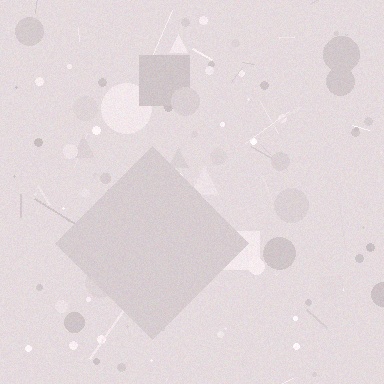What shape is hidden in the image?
A diamond is hidden in the image.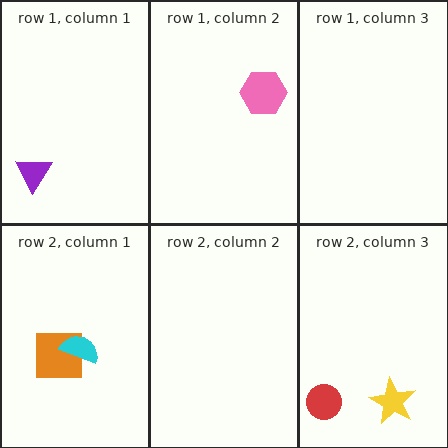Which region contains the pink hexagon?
The row 1, column 2 region.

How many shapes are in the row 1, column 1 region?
1.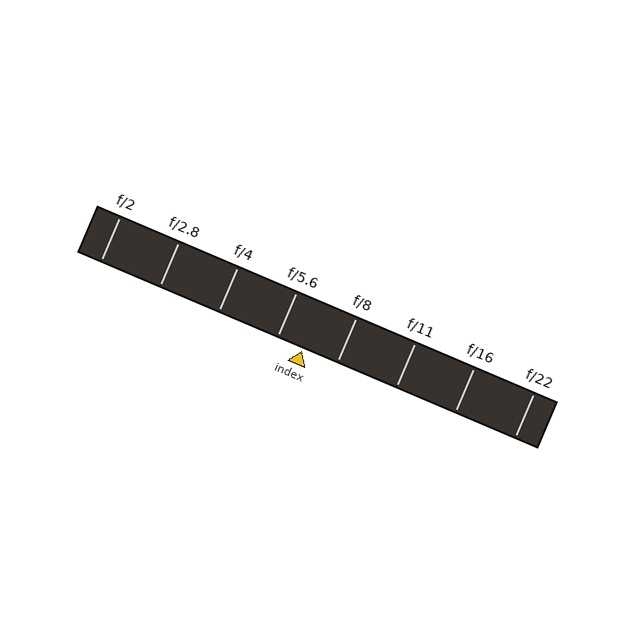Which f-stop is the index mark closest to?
The index mark is closest to f/5.6.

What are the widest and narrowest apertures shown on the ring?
The widest aperture shown is f/2 and the narrowest is f/22.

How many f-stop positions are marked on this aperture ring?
There are 8 f-stop positions marked.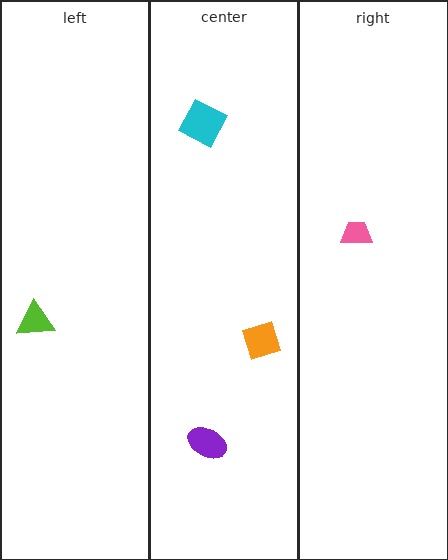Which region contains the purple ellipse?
The center region.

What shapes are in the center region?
The purple ellipse, the cyan square, the orange diamond.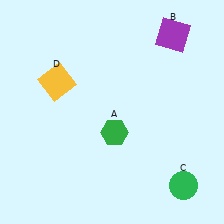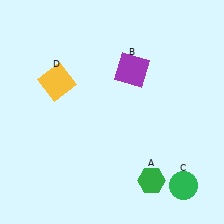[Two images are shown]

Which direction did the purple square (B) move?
The purple square (B) moved left.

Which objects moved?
The objects that moved are: the green hexagon (A), the purple square (B).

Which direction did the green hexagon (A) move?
The green hexagon (A) moved down.